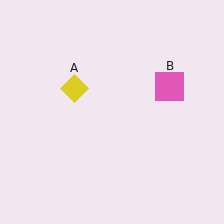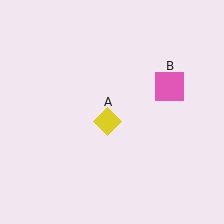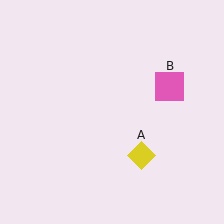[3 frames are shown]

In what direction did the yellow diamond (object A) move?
The yellow diamond (object A) moved down and to the right.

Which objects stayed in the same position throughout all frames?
Pink square (object B) remained stationary.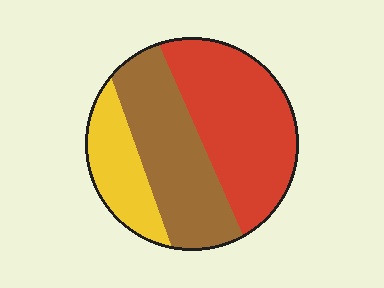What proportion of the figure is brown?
Brown covers roughly 35% of the figure.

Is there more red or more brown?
Red.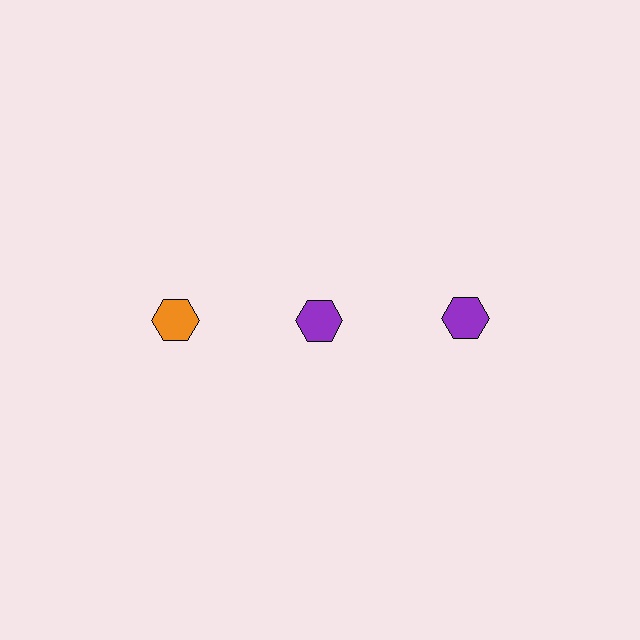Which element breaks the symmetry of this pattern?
The orange hexagon in the top row, leftmost column breaks the symmetry. All other shapes are purple hexagons.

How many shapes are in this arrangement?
There are 3 shapes arranged in a grid pattern.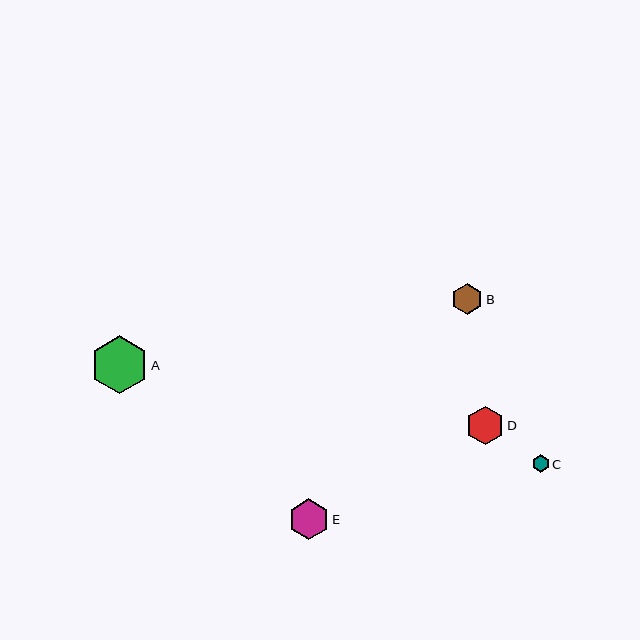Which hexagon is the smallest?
Hexagon C is the smallest with a size of approximately 17 pixels.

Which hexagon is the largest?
Hexagon A is the largest with a size of approximately 58 pixels.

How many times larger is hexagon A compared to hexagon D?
Hexagon A is approximately 1.5 times the size of hexagon D.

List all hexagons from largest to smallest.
From largest to smallest: A, E, D, B, C.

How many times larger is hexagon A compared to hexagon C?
Hexagon A is approximately 3.3 times the size of hexagon C.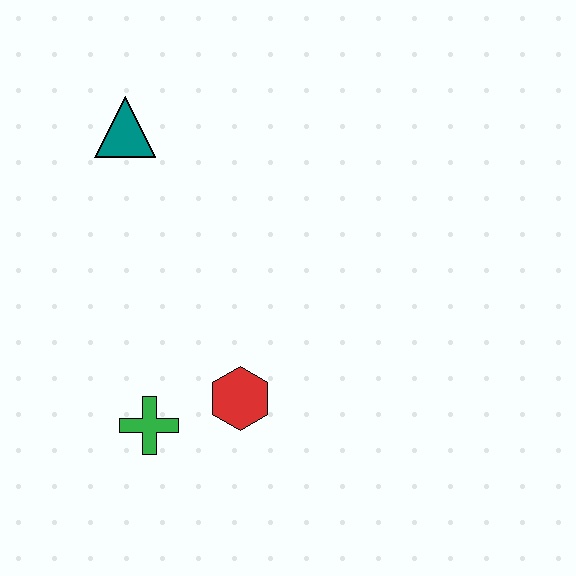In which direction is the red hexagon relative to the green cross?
The red hexagon is to the right of the green cross.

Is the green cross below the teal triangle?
Yes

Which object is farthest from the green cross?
The teal triangle is farthest from the green cross.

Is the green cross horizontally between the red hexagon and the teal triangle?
Yes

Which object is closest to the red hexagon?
The green cross is closest to the red hexagon.